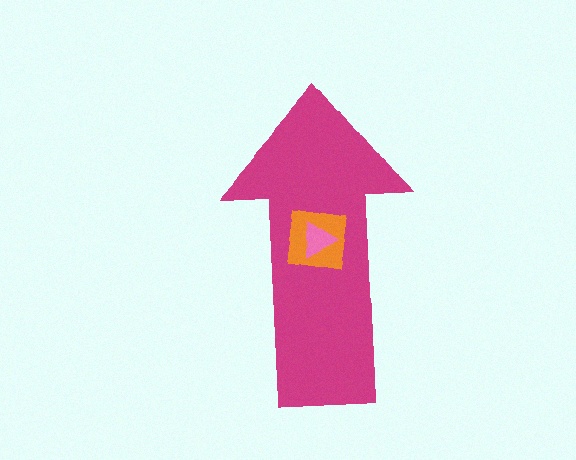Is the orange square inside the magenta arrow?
Yes.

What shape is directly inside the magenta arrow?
The orange square.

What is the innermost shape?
The pink triangle.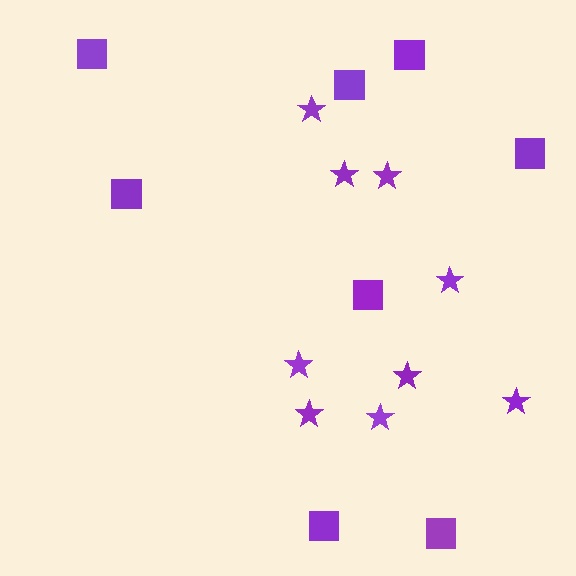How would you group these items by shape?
There are 2 groups: one group of squares (8) and one group of stars (9).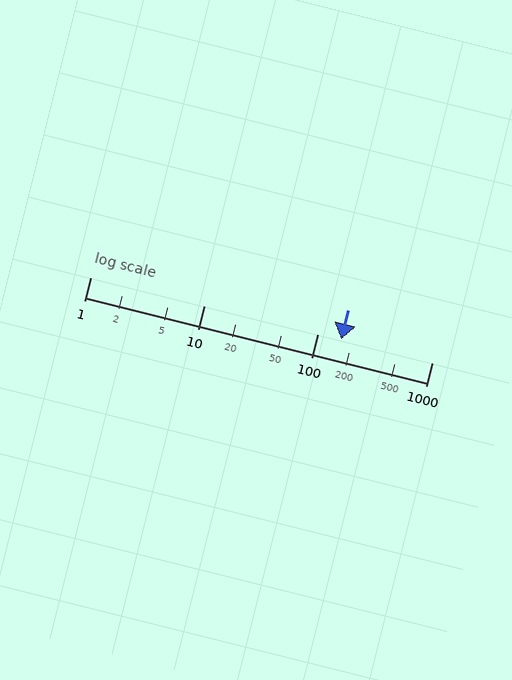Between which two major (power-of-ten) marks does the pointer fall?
The pointer is between 100 and 1000.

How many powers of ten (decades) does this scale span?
The scale spans 3 decades, from 1 to 1000.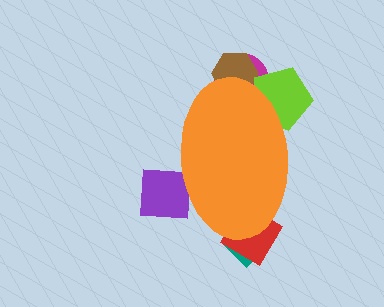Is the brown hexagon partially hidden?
Yes, the brown hexagon is partially hidden behind the orange ellipse.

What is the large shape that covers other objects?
An orange ellipse.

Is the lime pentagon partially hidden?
Yes, the lime pentagon is partially hidden behind the orange ellipse.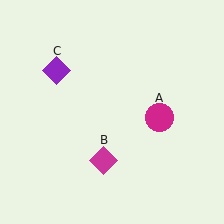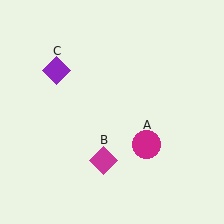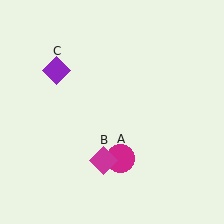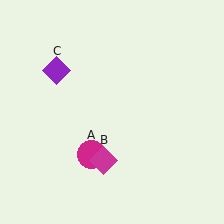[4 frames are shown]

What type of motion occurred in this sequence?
The magenta circle (object A) rotated clockwise around the center of the scene.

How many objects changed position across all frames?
1 object changed position: magenta circle (object A).